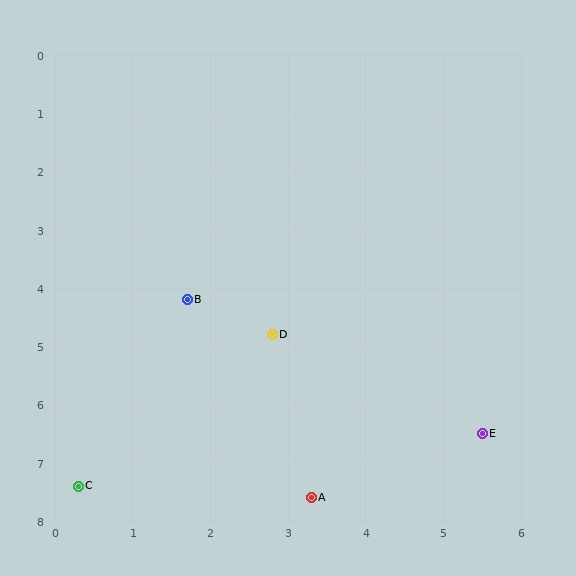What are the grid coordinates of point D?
Point D is at approximately (2.8, 4.8).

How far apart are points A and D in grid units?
Points A and D are about 2.8 grid units apart.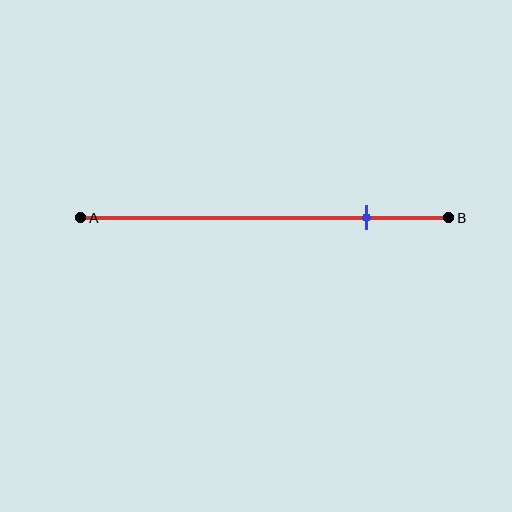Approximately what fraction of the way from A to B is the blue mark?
The blue mark is approximately 80% of the way from A to B.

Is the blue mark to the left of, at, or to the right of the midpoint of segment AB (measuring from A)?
The blue mark is to the right of the midpoint of segment AB.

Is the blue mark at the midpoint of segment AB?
No, the mark is at about 80% from A, not at the 50% midpoint.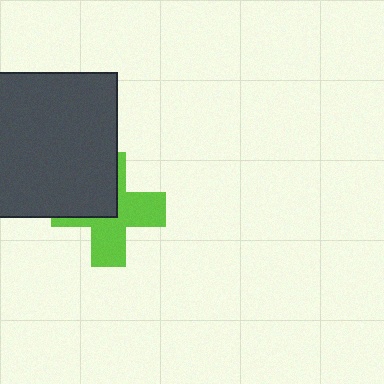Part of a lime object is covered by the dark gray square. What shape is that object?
It is a cross.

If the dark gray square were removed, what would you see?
You would see the complete lime cross.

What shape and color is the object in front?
The object in front is a dark gray square.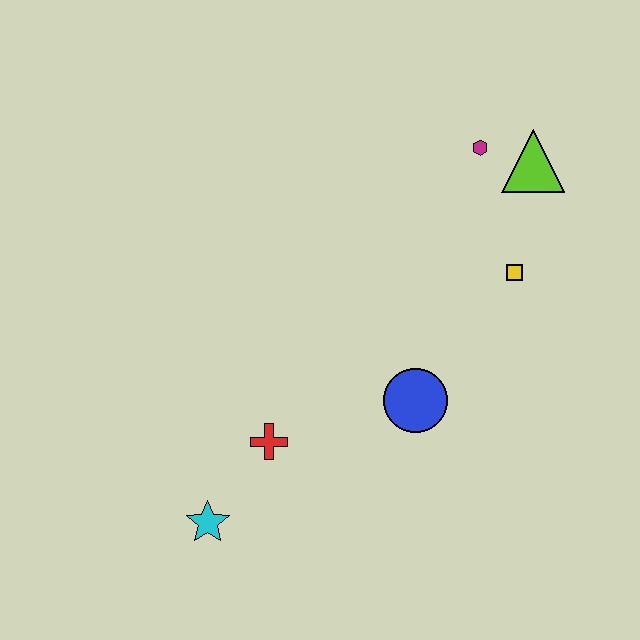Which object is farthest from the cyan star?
The lime triangle is farthest from the cyan star.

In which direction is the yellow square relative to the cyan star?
The yellow square is to the right of the cyan star.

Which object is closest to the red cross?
The cyan star is closest to the red cross.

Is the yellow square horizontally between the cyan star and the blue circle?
No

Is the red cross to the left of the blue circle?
Yes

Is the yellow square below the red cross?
No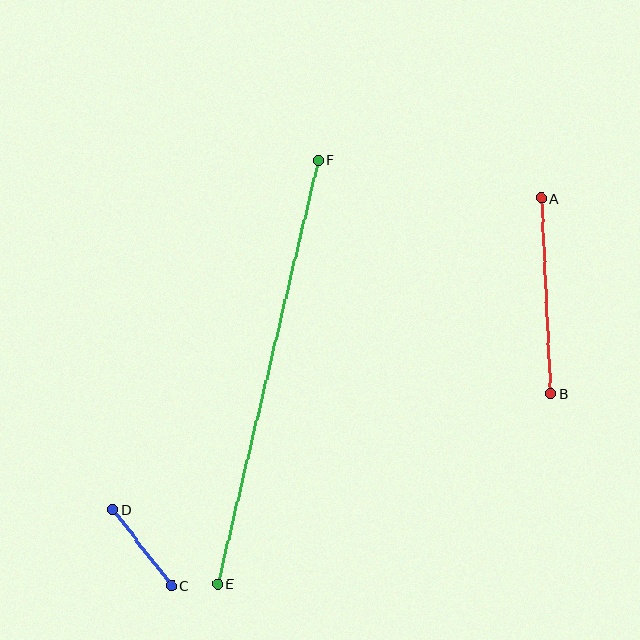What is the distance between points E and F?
The distance is approximately 435 pixels.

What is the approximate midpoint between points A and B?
The midpoint is at approximately (546, 296) pixels.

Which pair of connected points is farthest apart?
Points E and F are farthest apart.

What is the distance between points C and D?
The distance is approximately 96 pixels.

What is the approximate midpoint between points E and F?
The midpoint is at approximately (268, 372) pixels.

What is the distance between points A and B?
The distance is approximately 196 pixels.